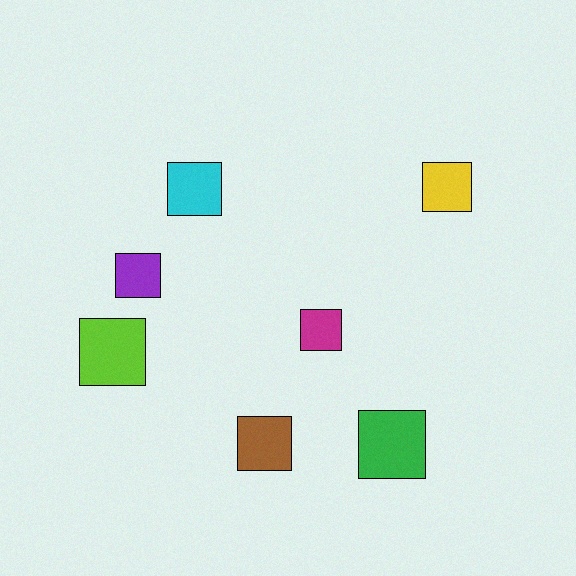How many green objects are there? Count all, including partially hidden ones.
There is 1 green object.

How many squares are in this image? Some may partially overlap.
There are 7 squares.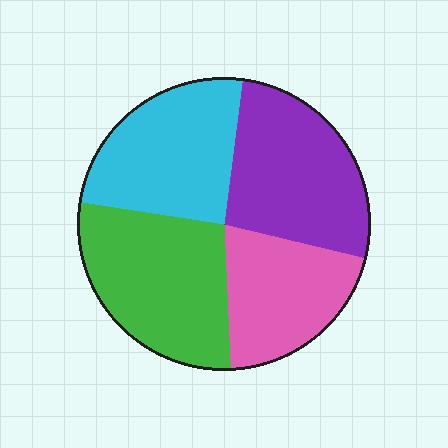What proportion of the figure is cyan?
Cyan takes up about one quarter (1/4) of the figure.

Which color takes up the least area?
Pink, at roughly 20%.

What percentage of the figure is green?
Green covers roughly 30% of the figure.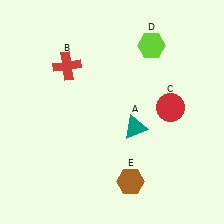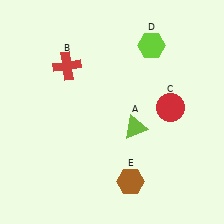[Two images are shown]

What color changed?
The triangle (A) changed from teal in Image 1 to lime in Image 2.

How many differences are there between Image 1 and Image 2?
There is 1 difference between the two images.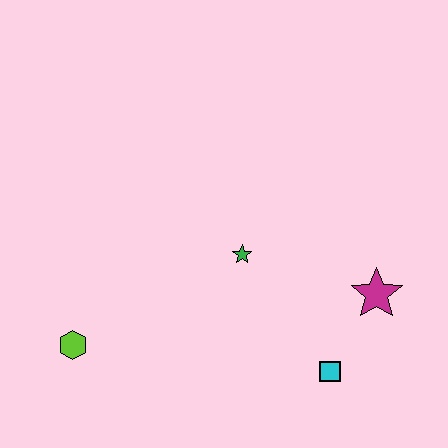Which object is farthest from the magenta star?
The lime hexagon is farthest from the magenta star.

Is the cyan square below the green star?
Yes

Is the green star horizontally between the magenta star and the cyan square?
No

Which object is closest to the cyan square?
The magenta star is closest to the cyan square.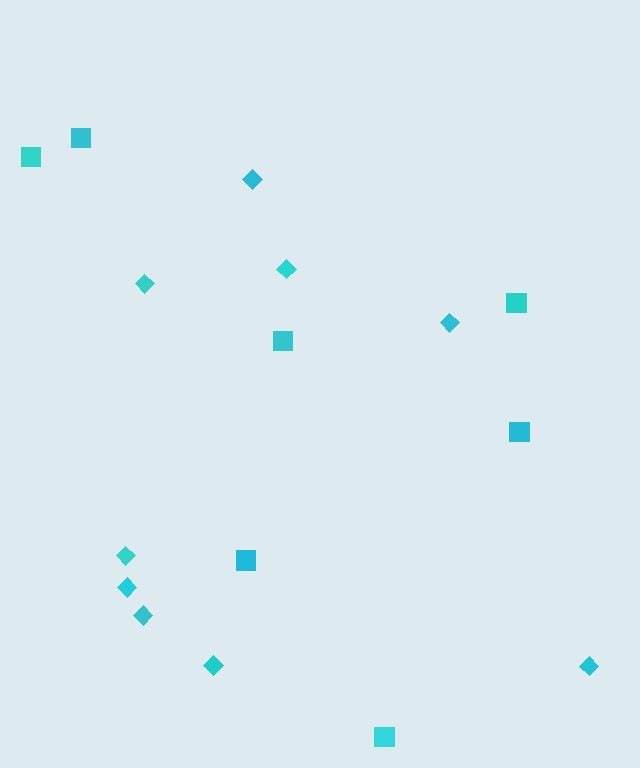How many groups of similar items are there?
There are 2 groups: one group of diamonds (9) and one group of squares (7).